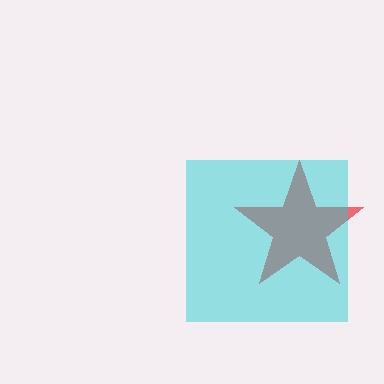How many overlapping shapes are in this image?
There are 2 overlapping shapes in the image.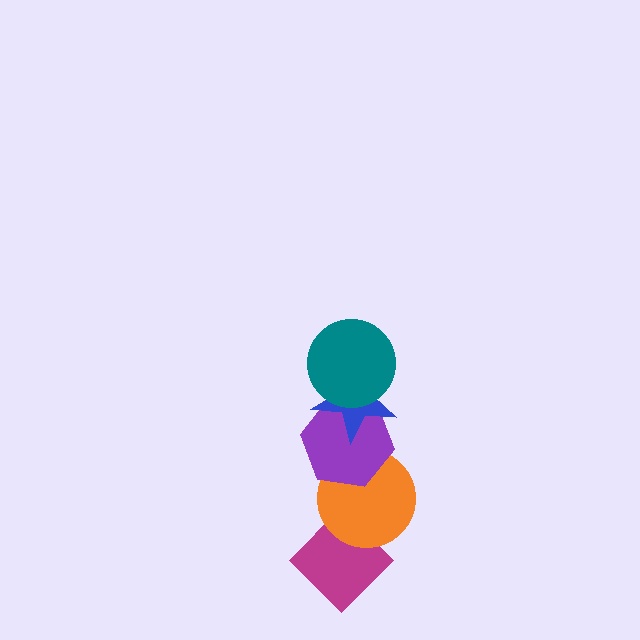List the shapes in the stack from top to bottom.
From top to bottom: the teal circle, the blue star, the purple hexagon, the orange circle, the magenta diamond.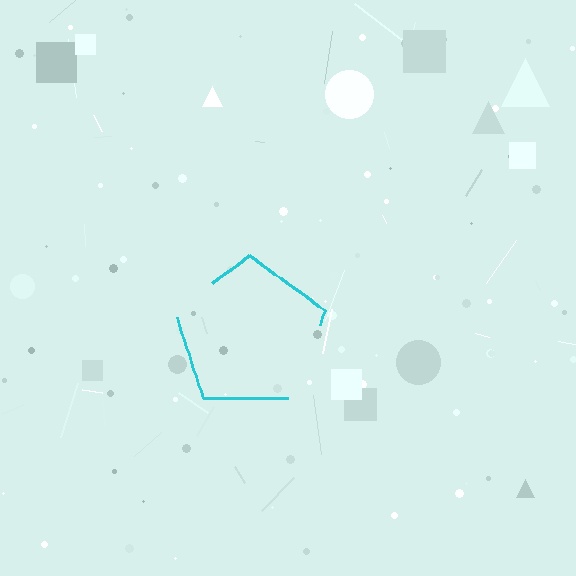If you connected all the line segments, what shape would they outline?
They would outline a pentagon.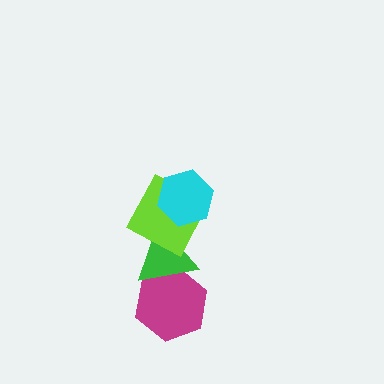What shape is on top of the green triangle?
The lime square is on top of the green triangle.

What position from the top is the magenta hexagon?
The magenta hexagon is 4th from the top.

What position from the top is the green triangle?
The green triangle is 3rd from the top.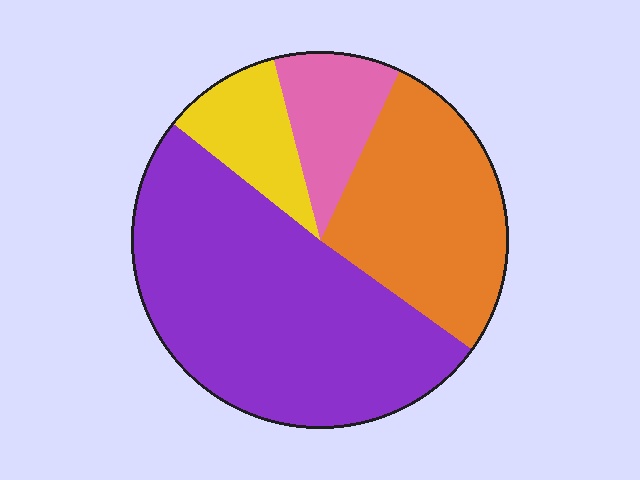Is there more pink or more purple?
Purple.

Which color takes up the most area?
Purple, at roughly 50%.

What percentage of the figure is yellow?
Yellow covers around 10% of the figure.